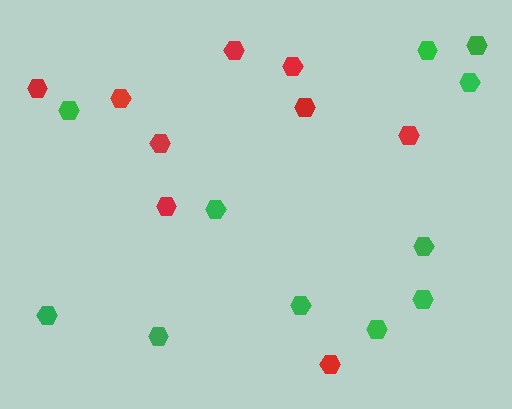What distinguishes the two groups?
There are 2 groups: one group of green hexagons (11) and one group of red hexagons (9).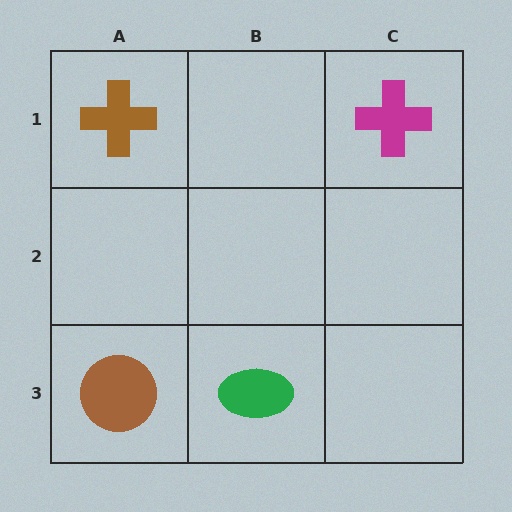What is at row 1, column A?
A brown cross.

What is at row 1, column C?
A magenta cross.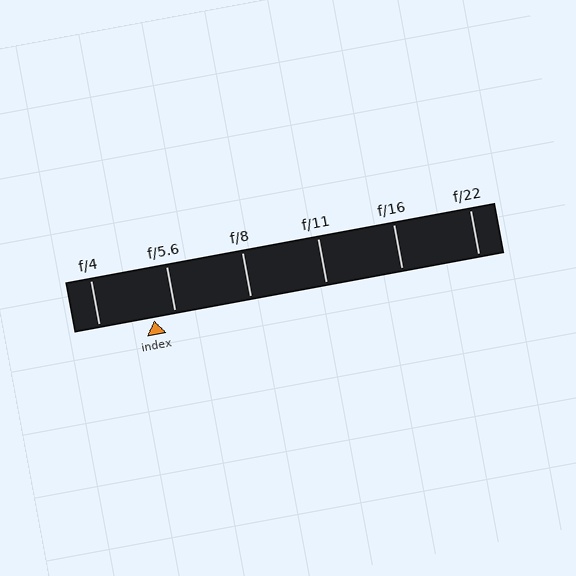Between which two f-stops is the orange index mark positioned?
The index mark is between f/4 and f/5.6.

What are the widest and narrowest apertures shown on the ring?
The widest aperture shown is f/4 and the narrowest is f/22.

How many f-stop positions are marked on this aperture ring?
There are 6 f-stop positions marked.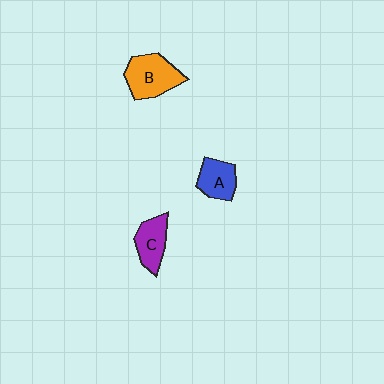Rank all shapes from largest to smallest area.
From largest to smallest: B (orange), C (purple), A (blue).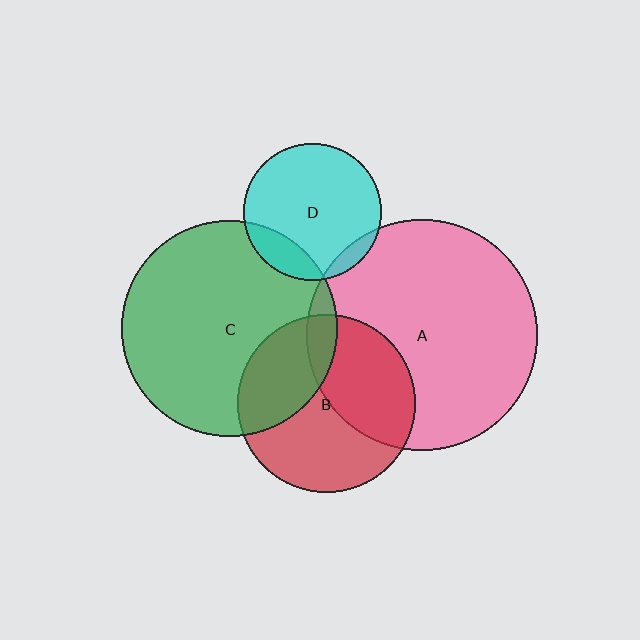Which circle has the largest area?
Circle A (pink).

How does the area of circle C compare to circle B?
Approximately 1.5 times.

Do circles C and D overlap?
Yes.